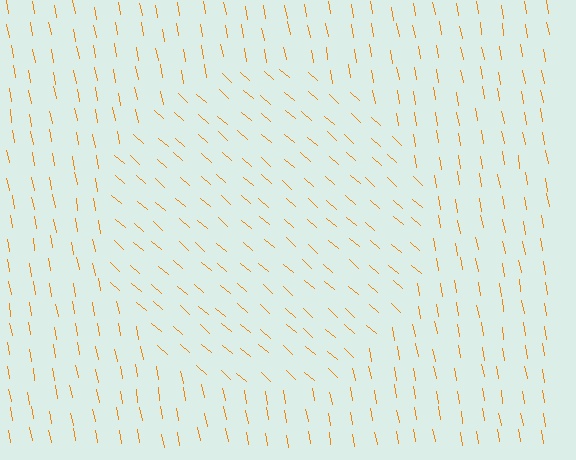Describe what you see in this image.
The image is filled with small orange line segments. A circle region in the image has lines oriented differently from the surrounding lines, creating a visible texture boundary.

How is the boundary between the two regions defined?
The boundary is defined purely by a change in line orientation (approximately 38 degrees difference). All lines are the same color and thickness.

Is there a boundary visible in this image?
Yes, there is a texture boundary formed by a change in line orientation.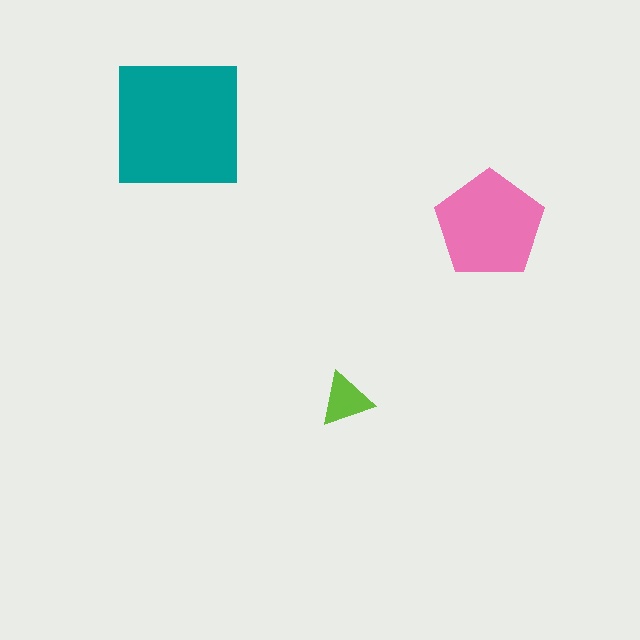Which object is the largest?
The teal square.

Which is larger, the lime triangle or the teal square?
The teal square.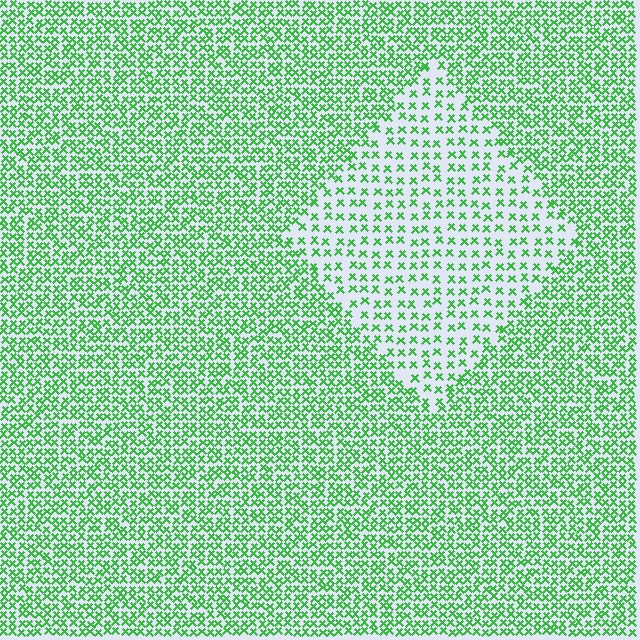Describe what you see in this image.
The image contains small green elements arranged at two different densities. A diamond-shaped region is visible where the elements are less densely packed than the surrounding area.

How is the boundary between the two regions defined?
The boundary is defined by a change in element density (approximately 2.1x ratio). All elements are the same color, size, and shape.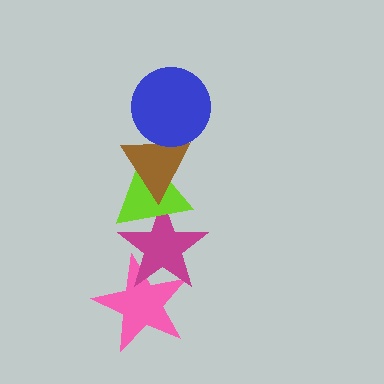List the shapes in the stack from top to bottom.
From top to bottom: the blue circle, the brown triangle, the lime triangle, the magenta star, the pink star.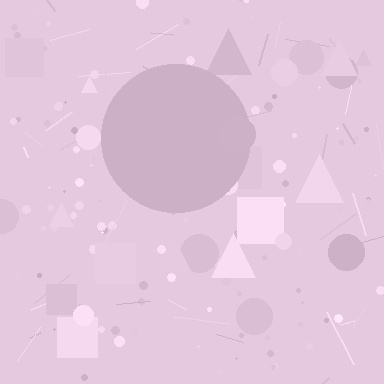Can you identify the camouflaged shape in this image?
The camouflaged shape is a circle.